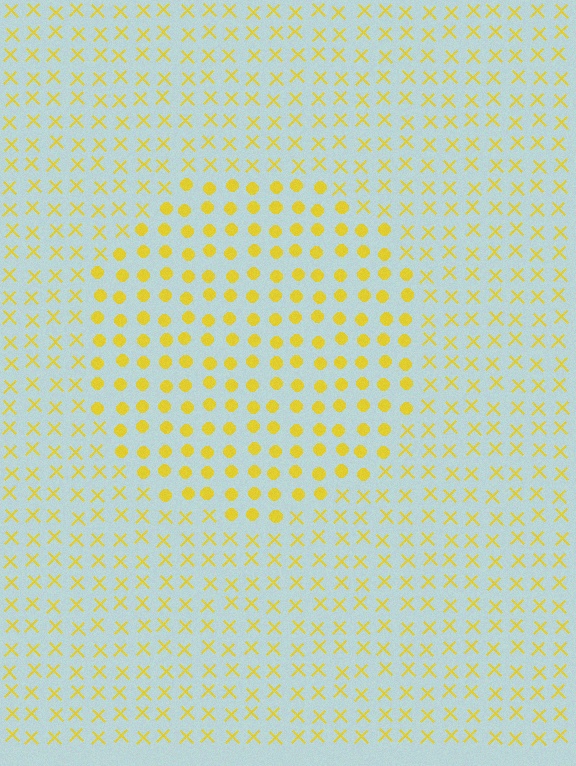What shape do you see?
I see a circle.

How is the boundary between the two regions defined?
The boundary is defined by a change in element shape: circles inside vs. X marks outside. All elements share the same color and spacing.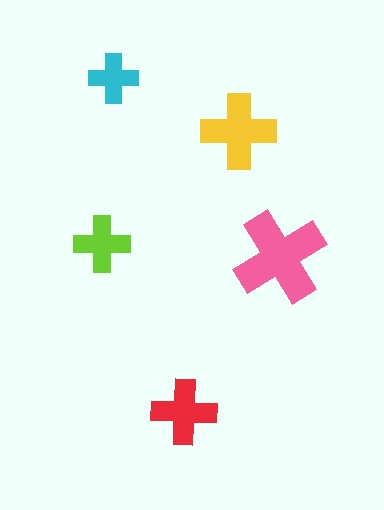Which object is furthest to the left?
The lime cross is leftmost.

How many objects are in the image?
There are 5 objects in the image.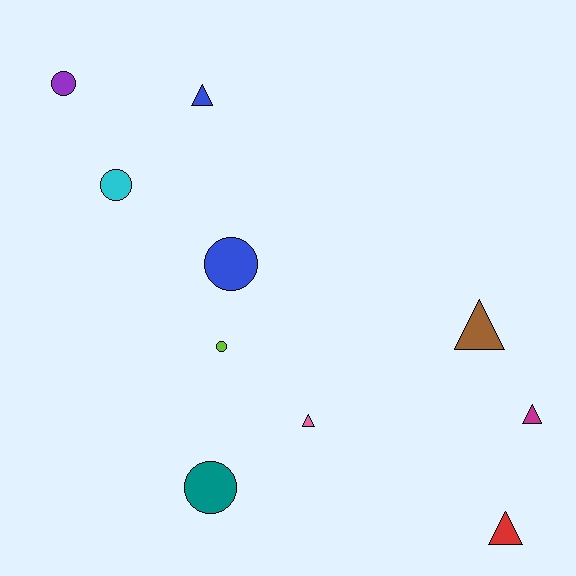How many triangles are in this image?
There are 5 triangles.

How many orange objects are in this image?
There are no orange objects.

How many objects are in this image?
There are 10 objects.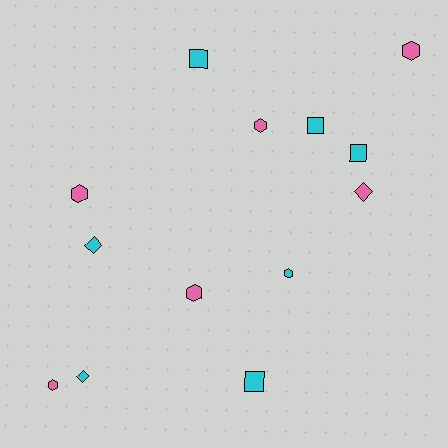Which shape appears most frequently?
Hexagon, with 6 objects.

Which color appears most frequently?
Cyan, with 7 objects.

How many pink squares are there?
There are no pink squares.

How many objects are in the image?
There are 13 objects.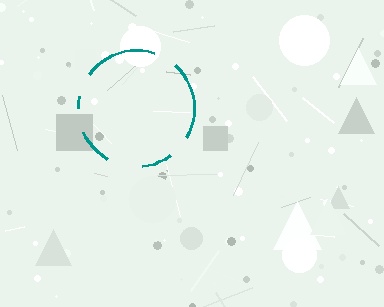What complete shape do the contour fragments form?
The contour fragments form a circle.